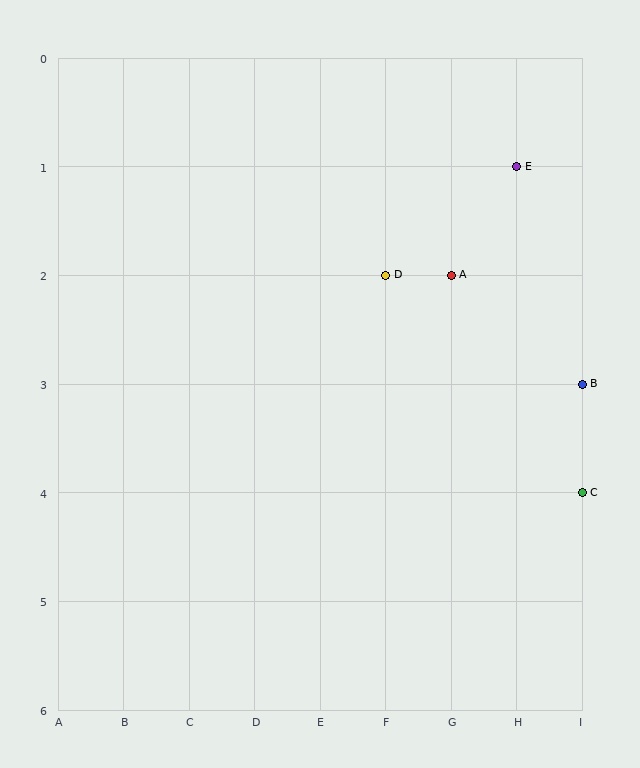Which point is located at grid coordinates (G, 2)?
Point A is at (G, 2).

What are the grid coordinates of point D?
Point D is at grid coordinates (F, 2).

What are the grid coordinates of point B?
Point B is at grid coordinates (I, 3).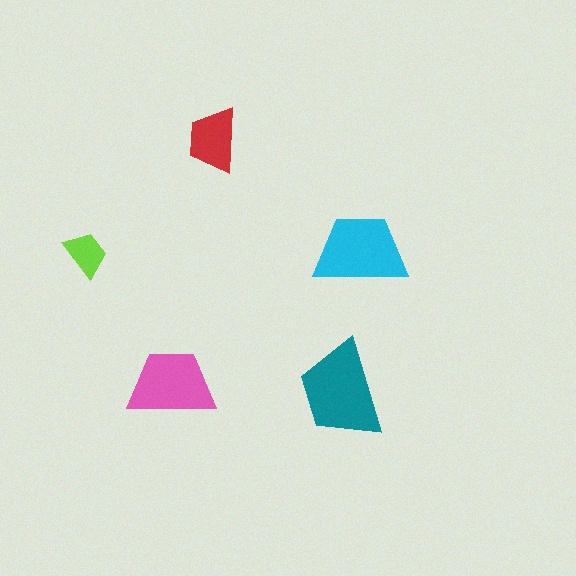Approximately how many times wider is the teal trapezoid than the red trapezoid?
About 1.5 times wider.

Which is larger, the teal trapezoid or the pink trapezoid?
The teal one.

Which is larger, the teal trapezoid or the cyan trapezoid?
The teal one.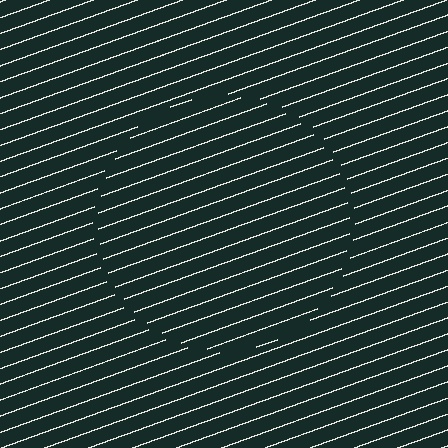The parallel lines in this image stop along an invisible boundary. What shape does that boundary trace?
An illusory circle. The interior of the shape contains the same grating, shifted by half a period — the contour is defined by the phase discontinuity where line-ends from the inner and outer gratings abut.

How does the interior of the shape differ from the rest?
The interior of the shape contains the same grating, shifted by half a period — the contour is defined by the phase discontinuity where line-ends from the inner and outer gratings abut.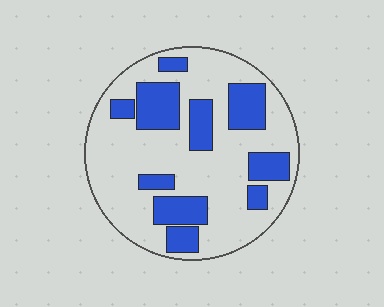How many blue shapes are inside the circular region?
10.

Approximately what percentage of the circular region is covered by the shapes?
Approximately 30%.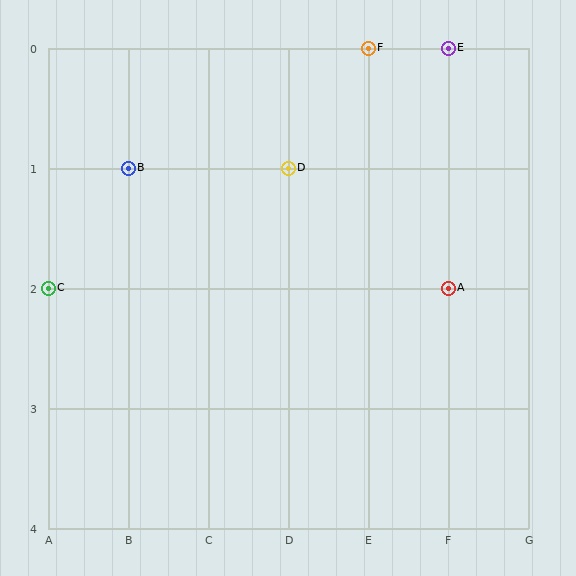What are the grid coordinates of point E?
Point E is at grid coordinates (F, 0).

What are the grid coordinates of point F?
Point F is at grid coordinates (E, 0).